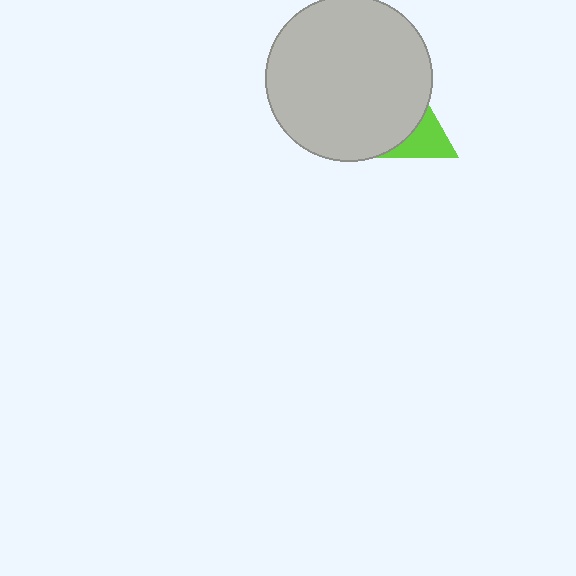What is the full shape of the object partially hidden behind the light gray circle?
The partially hidden object is a lime triangle.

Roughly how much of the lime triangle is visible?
A small part of it is visible (roughly 39%).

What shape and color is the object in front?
The object in front is a light gray circle.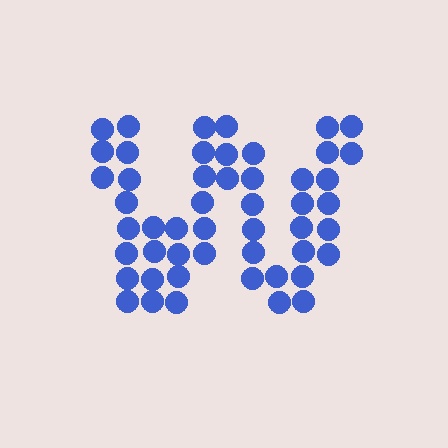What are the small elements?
The small elements are circles.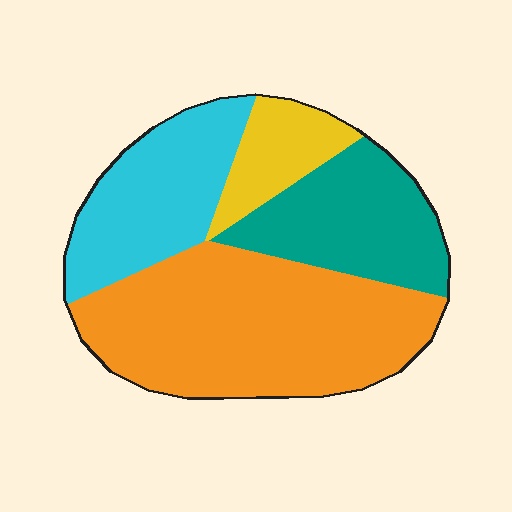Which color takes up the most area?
Orange, at roughly 45%.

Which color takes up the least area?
Yellow, at roughly 10%.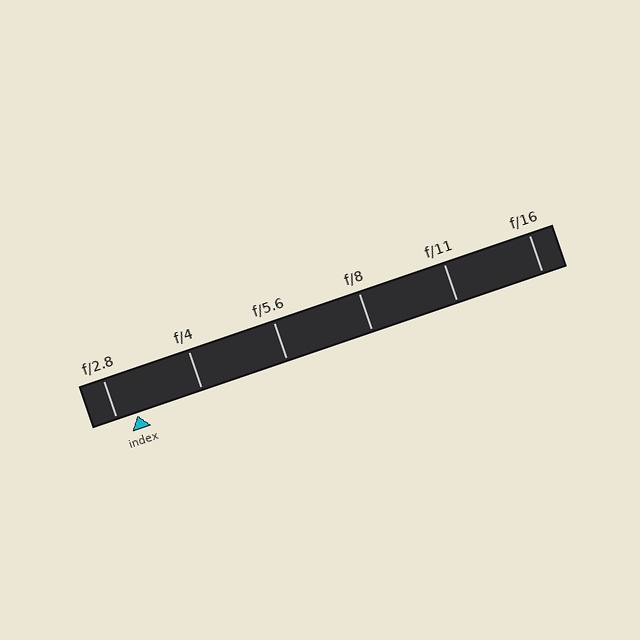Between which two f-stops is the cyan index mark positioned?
The index mark is between f/2.8 and f/4.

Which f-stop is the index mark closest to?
The index mark is closest to f/2.8.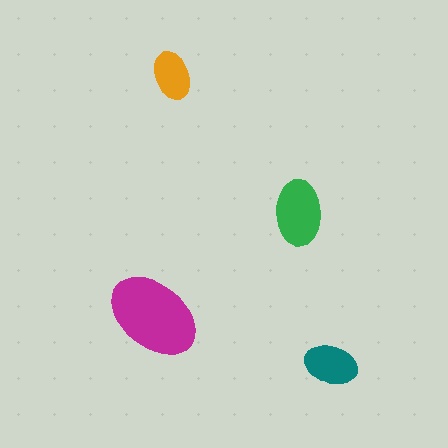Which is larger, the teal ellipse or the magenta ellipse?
The magenta one.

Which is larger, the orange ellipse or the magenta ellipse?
The magenta one.